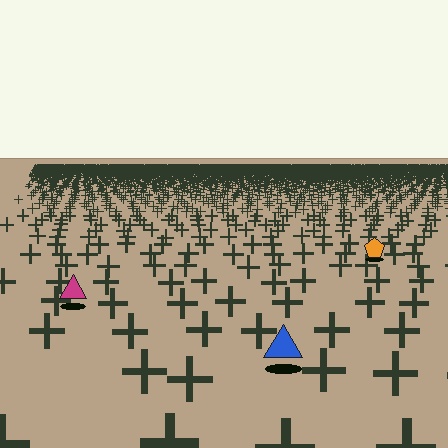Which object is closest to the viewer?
The blue triangle is closest. The texture marks near it are larger and more spread out.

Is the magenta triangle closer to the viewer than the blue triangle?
No. The blue triangle is closer — you can tell from the texture gradient: the ground texture is coarser near it.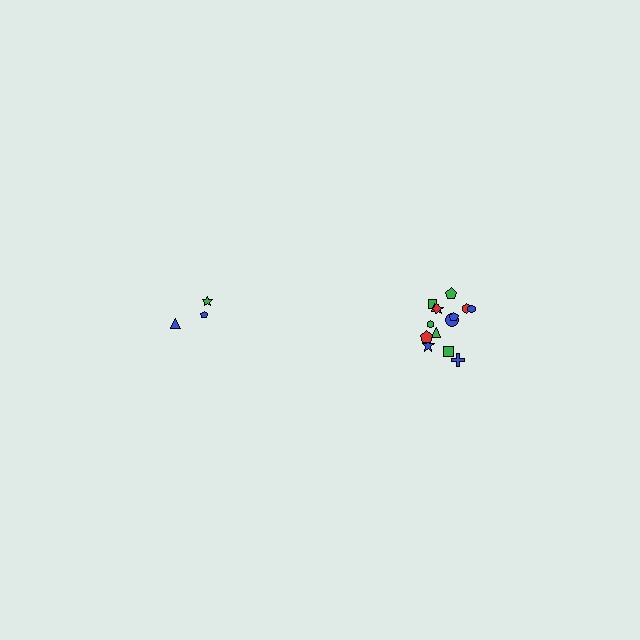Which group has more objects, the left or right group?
The right group.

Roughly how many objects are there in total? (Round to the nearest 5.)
Roughly 20 objects in total.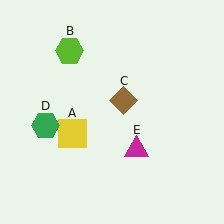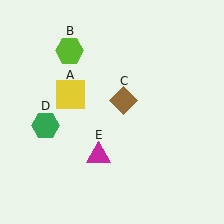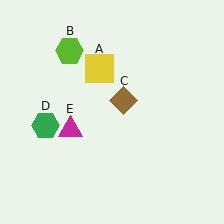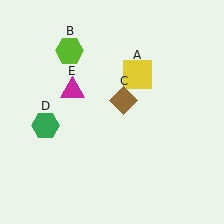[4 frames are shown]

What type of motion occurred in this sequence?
The yellow square (object A), magenta triangle (object E) rotated clockwise around the center of the scene.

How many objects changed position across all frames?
2 objects changed position: yellow square (object A), magenta triangle (object E).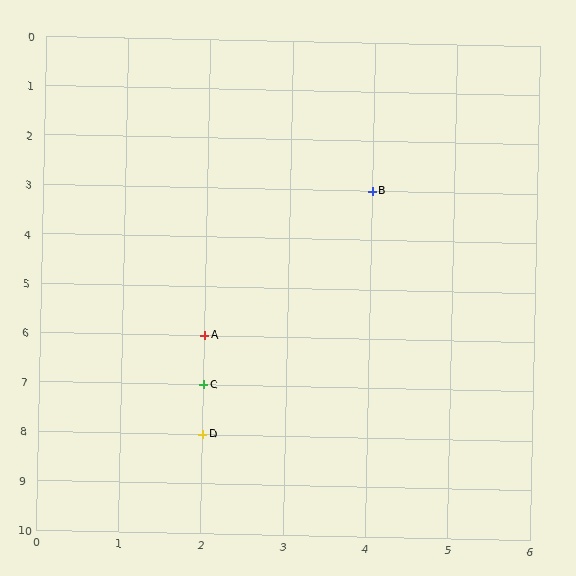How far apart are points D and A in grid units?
Points D and A are 2 rows apart.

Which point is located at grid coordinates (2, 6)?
Point A is at (2, 6).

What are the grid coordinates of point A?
Point A is at grid coordinates (2, 6).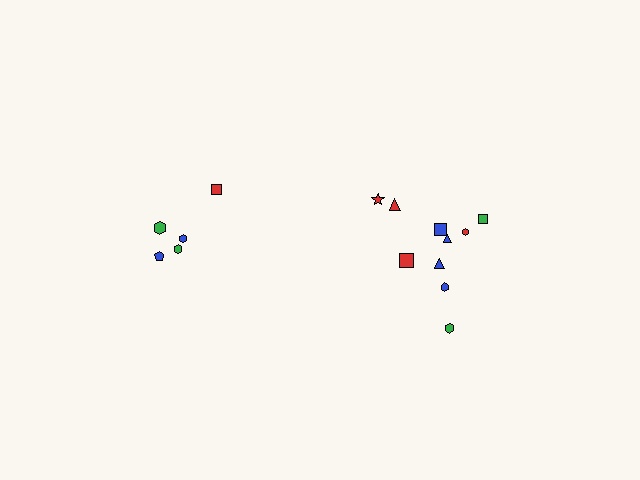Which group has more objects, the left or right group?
The right group.